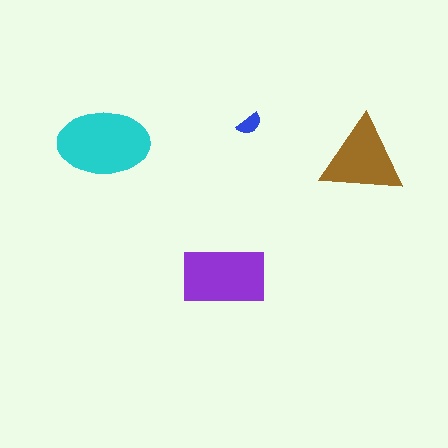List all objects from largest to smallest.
The cyan ellipse, the purple rectangle, the brown triangle, the blue semicircle.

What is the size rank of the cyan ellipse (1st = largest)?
1st.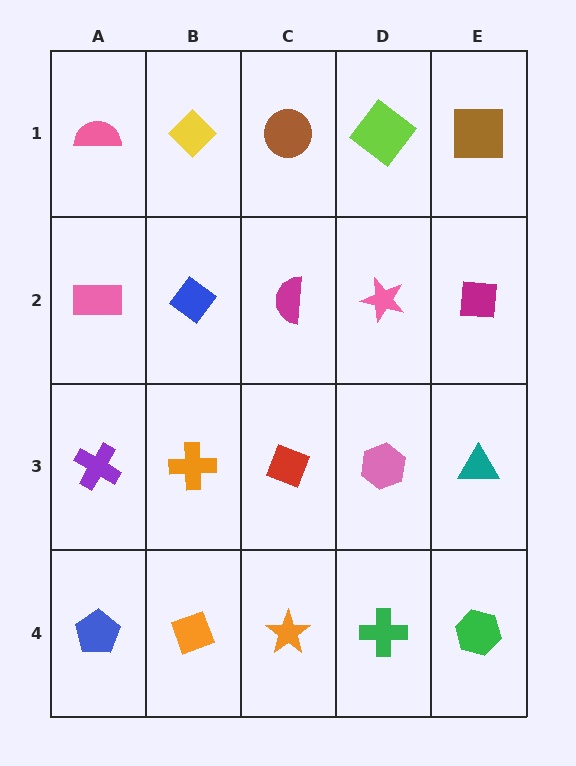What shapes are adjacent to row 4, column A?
A purple cross (row 3, column A), an orange diamond (row 4, column B).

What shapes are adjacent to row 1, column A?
A pink rectangle (row 2, column A), a yellow diamond (row 1, column B).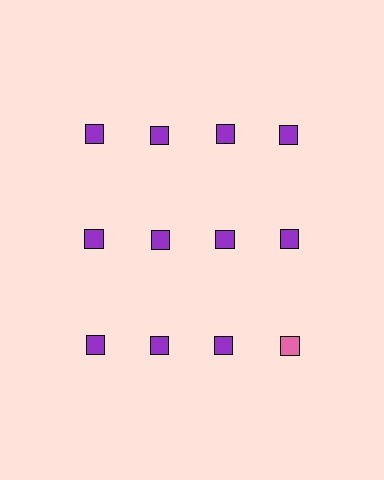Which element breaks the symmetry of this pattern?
The pink square in the third row, second from right column breaks the symmetry. All other shapes are purple squares.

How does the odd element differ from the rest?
It has a different color: pink instead of purple.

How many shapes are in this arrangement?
There are 12 shapes arranged in a grid pattern.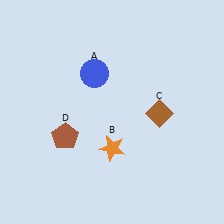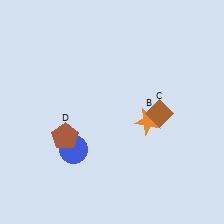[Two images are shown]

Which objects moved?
The objects that moved are: the blue circle (A), the orange star (B).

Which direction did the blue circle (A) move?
The blue circle (A) moved down.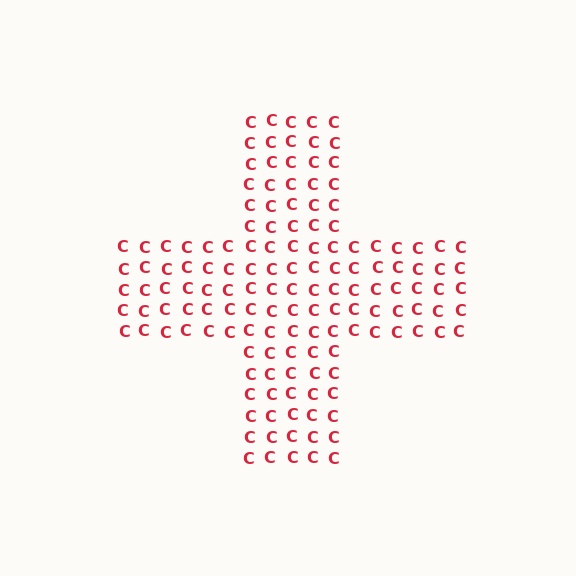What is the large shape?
The large shape is a cross.